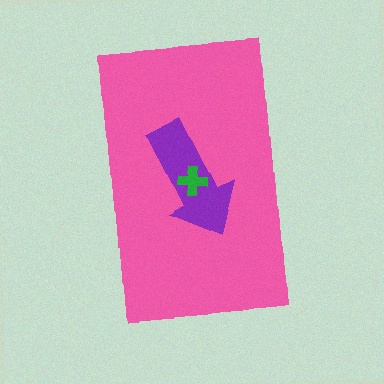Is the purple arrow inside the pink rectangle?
Yes.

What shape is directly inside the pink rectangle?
The purple arrow.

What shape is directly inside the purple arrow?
The green cross.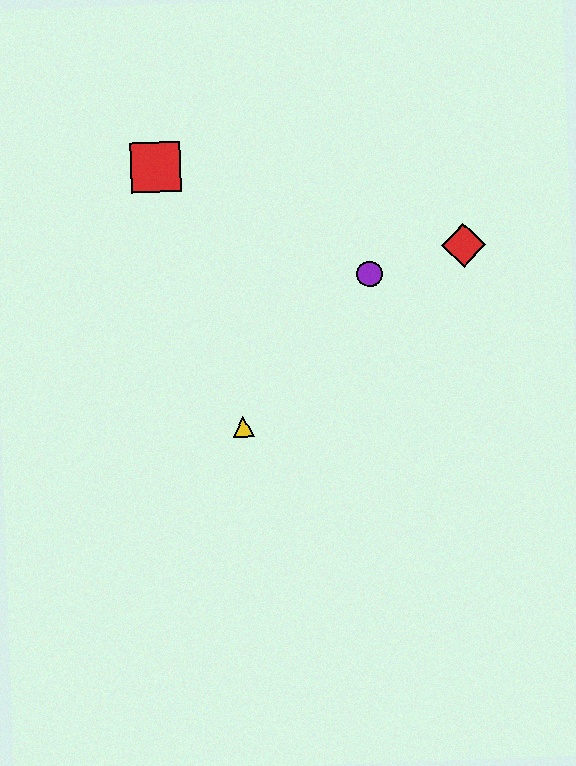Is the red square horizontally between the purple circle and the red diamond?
No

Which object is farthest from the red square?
The red diamond is farthest from the red square.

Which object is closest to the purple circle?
The red diamond is closest to the purple circle.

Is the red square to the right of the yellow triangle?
No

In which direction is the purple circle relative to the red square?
The purple circle is to the right of the red square.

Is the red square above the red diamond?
Yes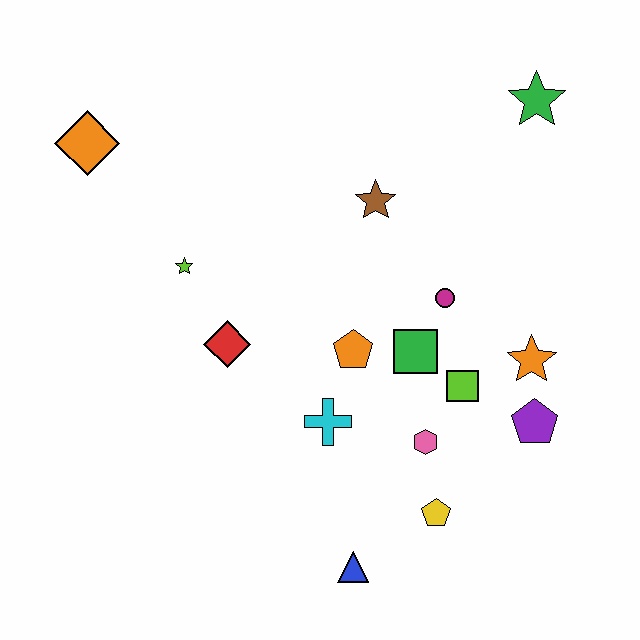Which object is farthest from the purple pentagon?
The orange diamond is farthest from the purple pentagon.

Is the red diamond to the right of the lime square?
No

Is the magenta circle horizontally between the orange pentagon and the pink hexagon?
No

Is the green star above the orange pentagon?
Yes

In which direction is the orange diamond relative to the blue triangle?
The orange diamond is above the blue triangle.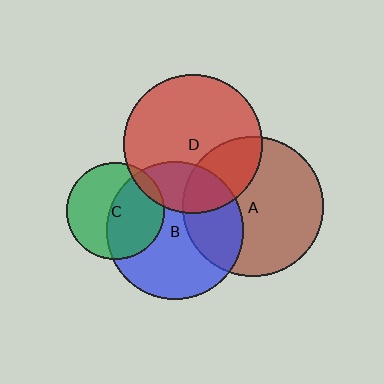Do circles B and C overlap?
Yes.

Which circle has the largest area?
Circle A (brown).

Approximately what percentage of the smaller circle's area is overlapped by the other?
Approximately 50%.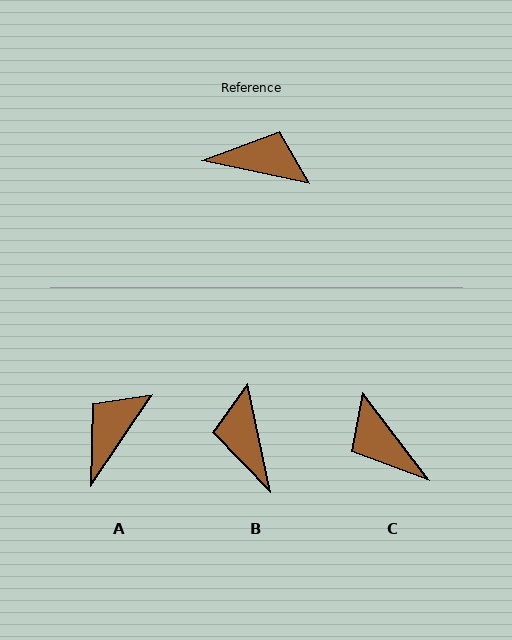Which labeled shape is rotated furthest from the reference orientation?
C, about 139 degrees away.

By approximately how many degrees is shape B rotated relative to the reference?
Approximately 114 degrees counter-clockwise.